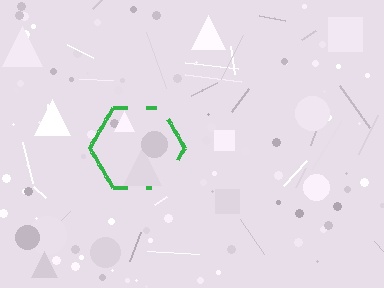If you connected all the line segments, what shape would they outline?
They would outline a hexagon.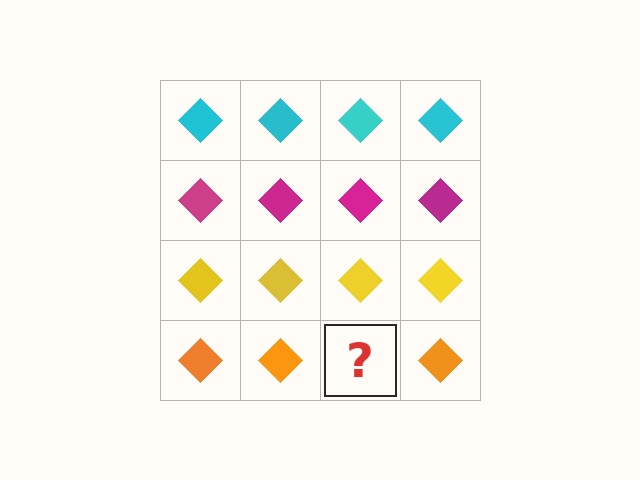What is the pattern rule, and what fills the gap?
The rule is that each row has a consistent color. The gap should be filled with an orange diamond.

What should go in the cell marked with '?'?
The missing cell should contain an orange diamond.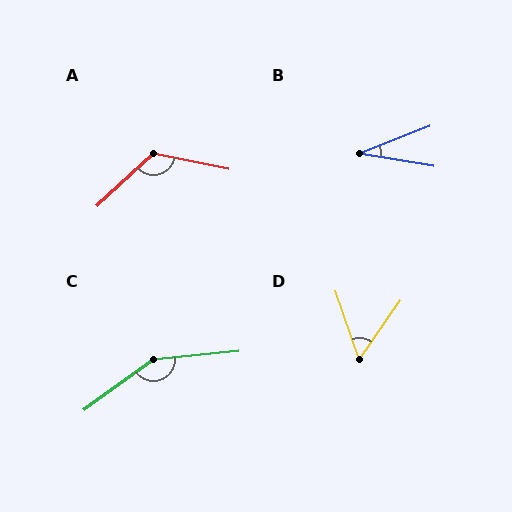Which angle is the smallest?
B, at approximately 30 degrees.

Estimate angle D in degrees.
Approximately 54 degrees.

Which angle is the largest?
C, at approximately 150 degrees.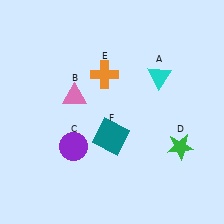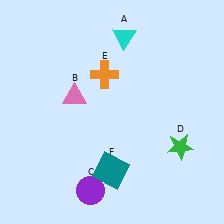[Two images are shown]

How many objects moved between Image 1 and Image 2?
3 objects moved between the two images.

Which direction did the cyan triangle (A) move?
The cyan triangle (A) moved up.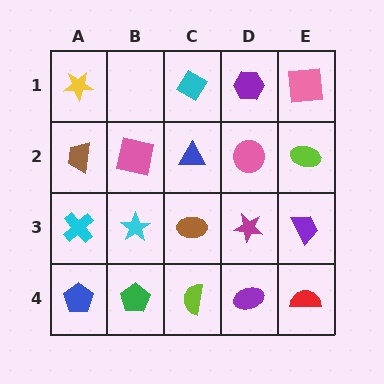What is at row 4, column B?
A green pentagon.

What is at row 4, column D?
A purple ellipse.